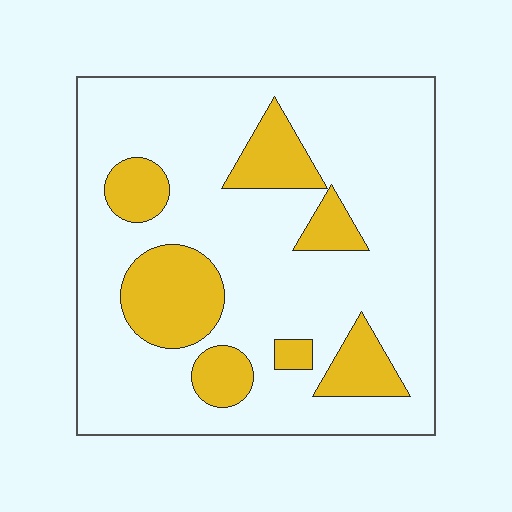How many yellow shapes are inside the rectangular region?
7.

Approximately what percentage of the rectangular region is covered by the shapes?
Approximately 20%.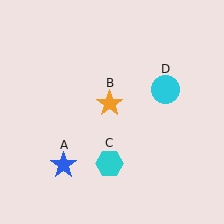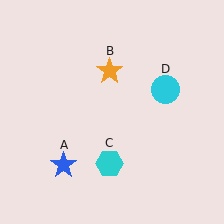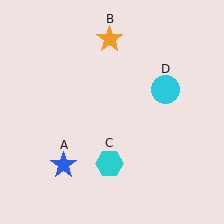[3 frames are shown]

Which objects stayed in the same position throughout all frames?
Blue star (object A) and cyan hexagon (object C) and cyan circle (object D) remained stationary.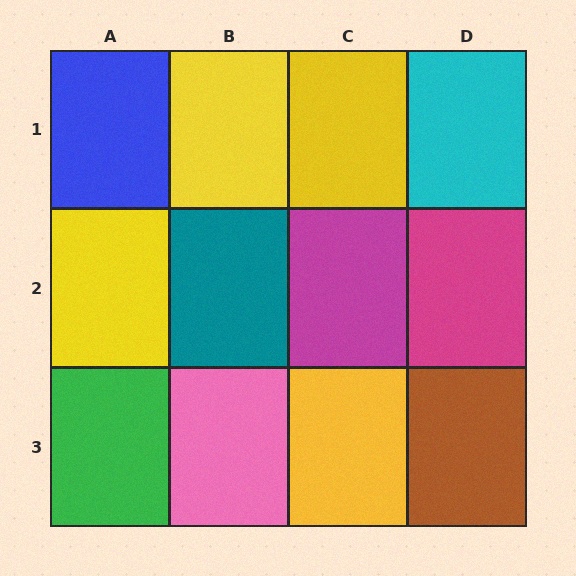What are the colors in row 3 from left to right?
Green, pink, yellow, brown.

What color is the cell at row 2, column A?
Yellow.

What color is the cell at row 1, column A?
Blue.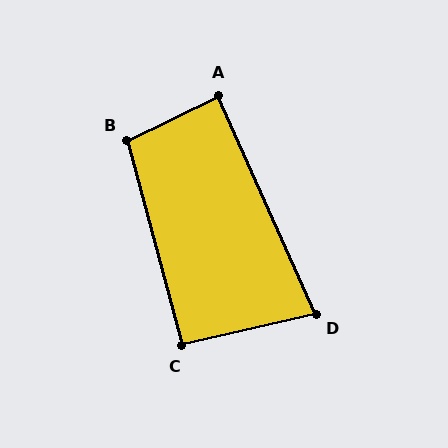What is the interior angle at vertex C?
Approximately 92 degrees (approximately right).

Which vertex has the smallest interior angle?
D, at approximately 79 degrees.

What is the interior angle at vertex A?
Approximately 88 degrees (approximately right).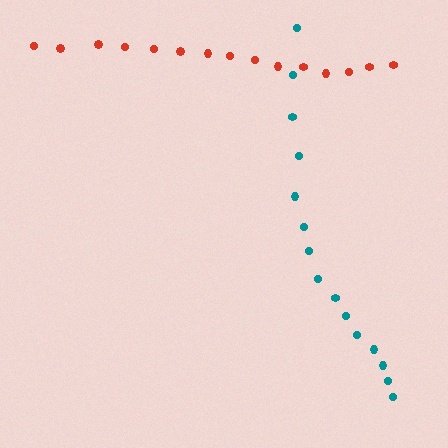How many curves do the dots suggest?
There are 2 distinct paths.